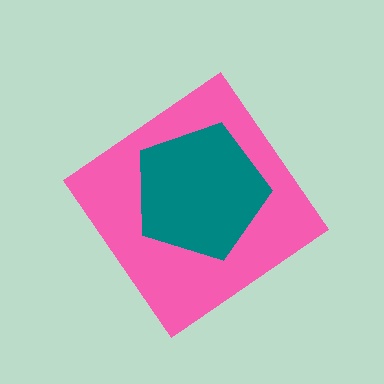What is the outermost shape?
The pink diamond.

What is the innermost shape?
The teal pentagon.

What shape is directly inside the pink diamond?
The teal pentagon.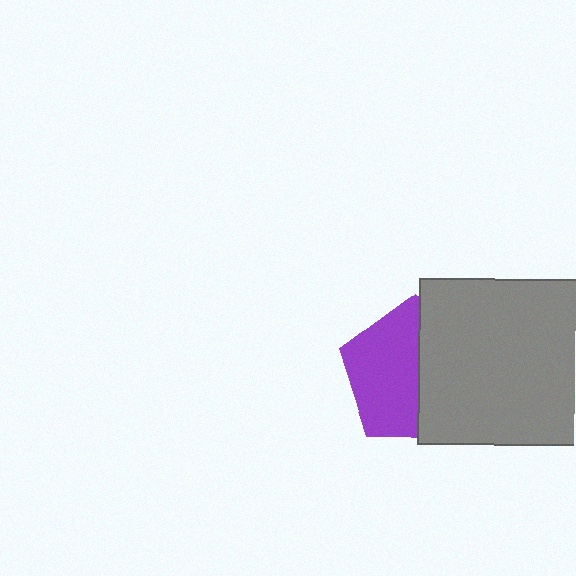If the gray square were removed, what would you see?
You would see the complete purple pentagon.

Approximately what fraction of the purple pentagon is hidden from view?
Roughly 46% of the purple pentagon is hidden behind the gray square.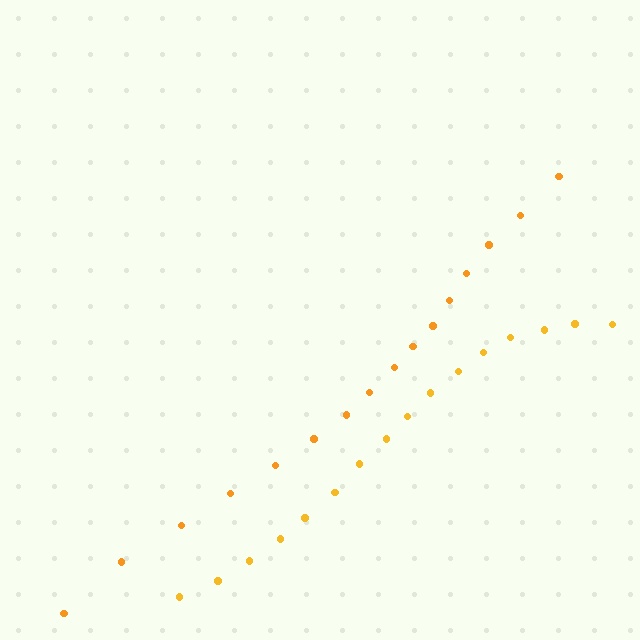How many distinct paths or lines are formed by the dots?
There are 2 distinct paths.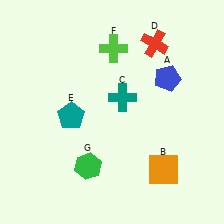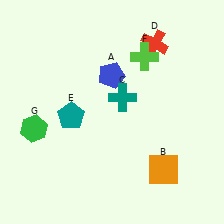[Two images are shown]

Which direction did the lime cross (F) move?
The lime cross (F) moved right.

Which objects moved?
The objects that moved are: the blue pentagon (A), the lime cross (F), the green hexagon (G).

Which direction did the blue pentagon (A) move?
The blue pentagon (A) moved left.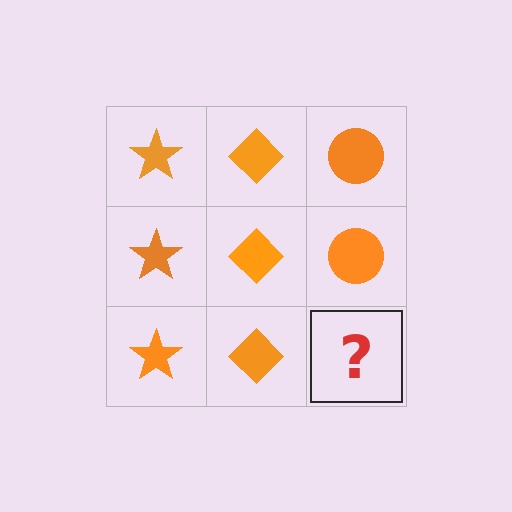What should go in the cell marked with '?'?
The missing cell should contain an orange circle.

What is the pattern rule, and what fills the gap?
The rule is that each column has a consistent shape. The gap should be filled with an orange circle.